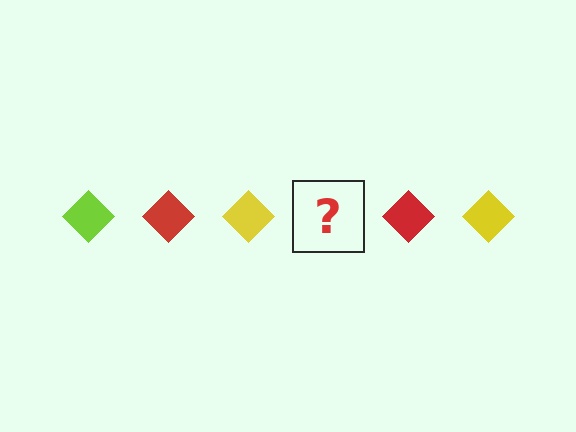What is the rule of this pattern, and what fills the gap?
The rule is that the pattern cycles through lime, red, yellow diamonds. The gap should be filled with a lime diamond.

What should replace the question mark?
The question mark should be replaced with a lime diamond.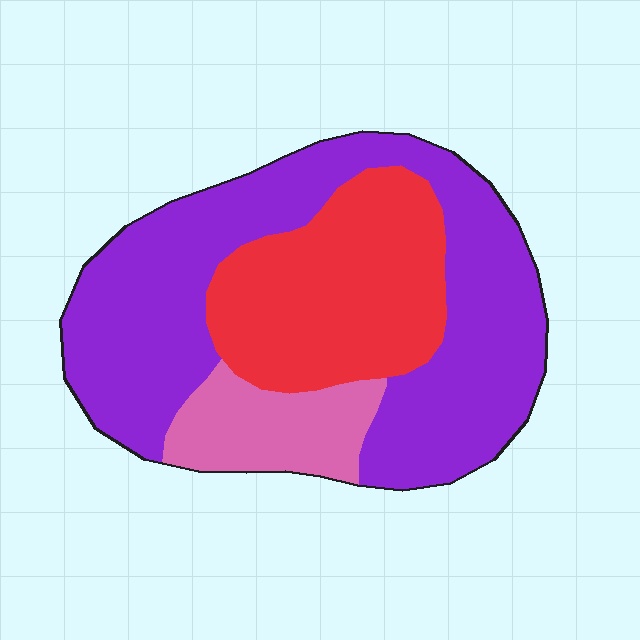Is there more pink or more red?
Red.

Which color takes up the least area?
Pink, at roughly 15%.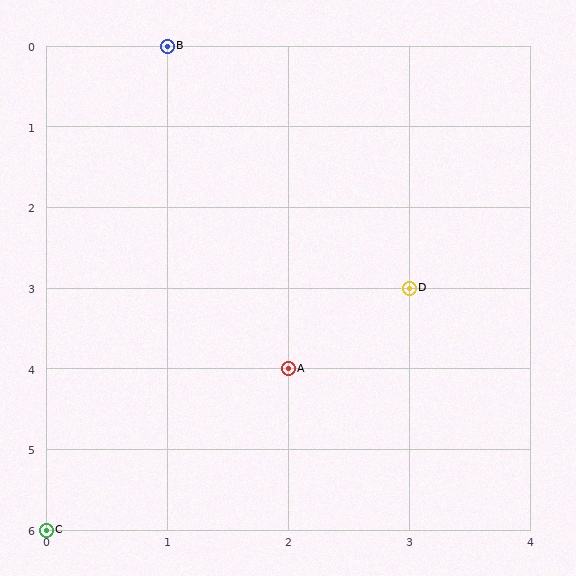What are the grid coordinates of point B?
Point B is at grid coordinates (1, 0).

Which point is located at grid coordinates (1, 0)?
Point B is at (1, 0).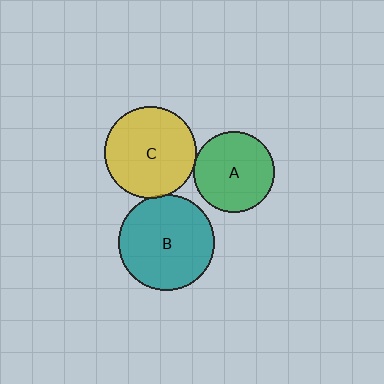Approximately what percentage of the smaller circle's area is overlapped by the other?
Approximately 5%.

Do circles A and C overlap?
Yes.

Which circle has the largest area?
Circle B (teal).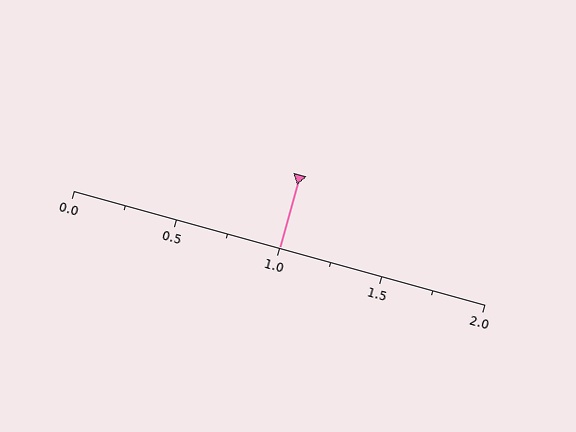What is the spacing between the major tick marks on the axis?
The major ticks are spaced 0.5 apart.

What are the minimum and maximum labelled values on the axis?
The axis runs from 0.0 to 2.0.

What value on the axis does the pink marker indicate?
The marker indicates approximately 1.